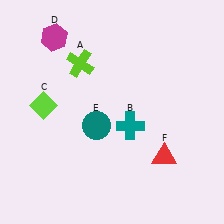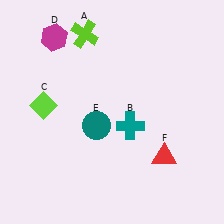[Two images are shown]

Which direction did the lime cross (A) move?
The lime cross (A) moved up.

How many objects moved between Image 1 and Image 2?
1 object moved between the two images.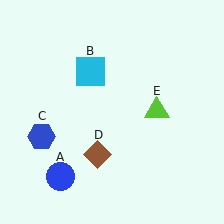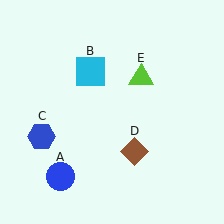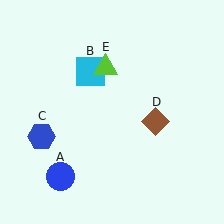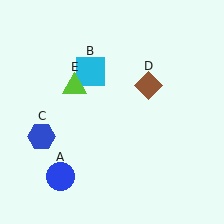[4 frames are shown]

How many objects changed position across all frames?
2 objects changed position: brown diamond (object D), lime triangle (object E).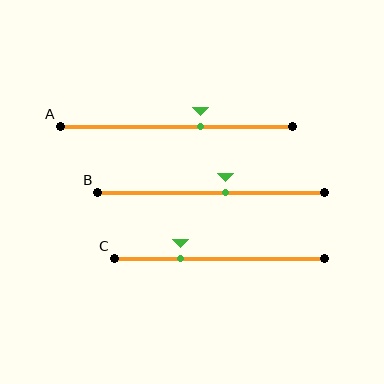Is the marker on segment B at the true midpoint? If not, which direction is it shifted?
No, the marker on segment B is shifted to the right by about 6% of the segment length.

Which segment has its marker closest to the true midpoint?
Segment B has its marker closest to the true midpoint.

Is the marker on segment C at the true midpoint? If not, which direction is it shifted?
No, the marker on segment C is shifted to the left by about 18% of the segment length.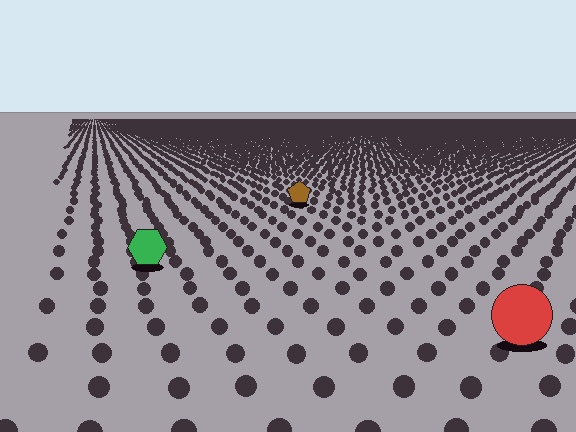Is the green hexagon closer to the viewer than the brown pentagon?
Yes. The green hexagon is closer — you can tell from the texture gradient: the ground texture is coarser near it.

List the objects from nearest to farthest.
From nearest to farthest: the red circle, the green hexagon, the brown pentagon.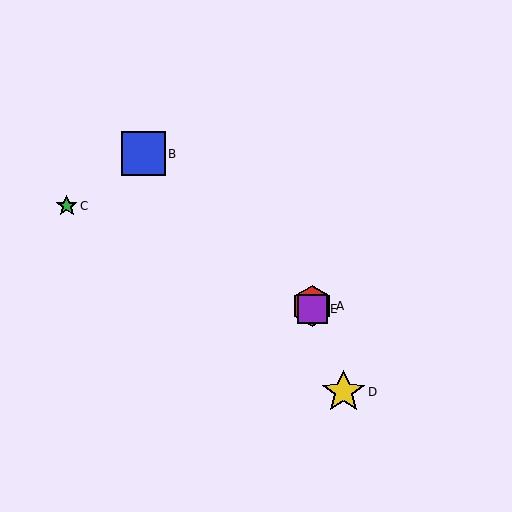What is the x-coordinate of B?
Object B is at x≈143.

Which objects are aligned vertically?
Objects A, E are aligned vertically.